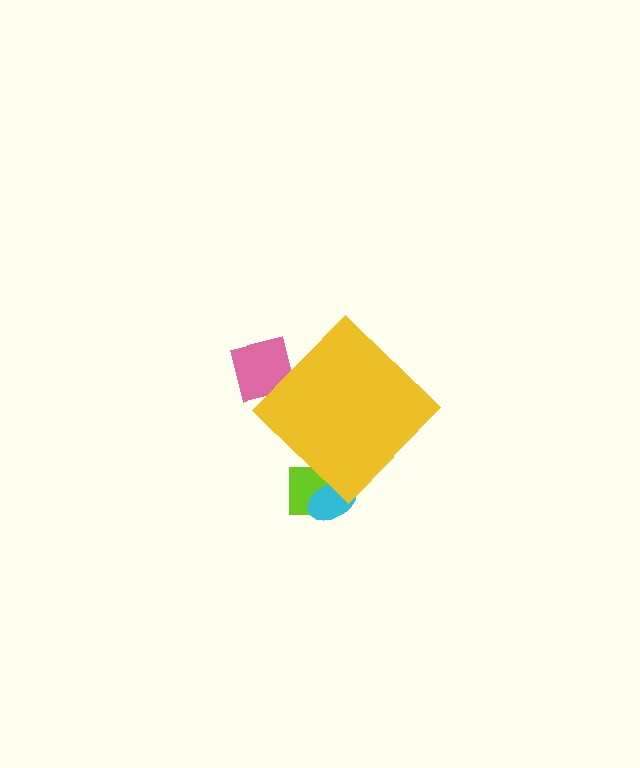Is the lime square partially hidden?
Yes, the lime square is partially hidden behind the yellow diamond.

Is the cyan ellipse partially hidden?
Yes, the cyan ellipse is partially hidden behind the yellow diamond.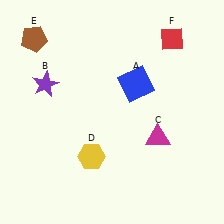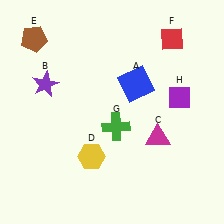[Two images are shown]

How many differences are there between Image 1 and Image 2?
There are 2 differences between the two images.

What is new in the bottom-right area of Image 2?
A green cross (G) was added in the bottom-right area of Image 2.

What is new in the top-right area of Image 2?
A purple diamond (H) was added in the top-right area of Image 2.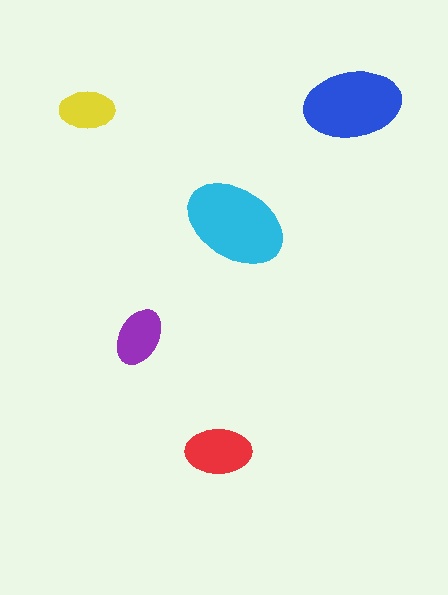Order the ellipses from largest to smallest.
the cyan one, the blue one, the red one, the purple one, the yellow one.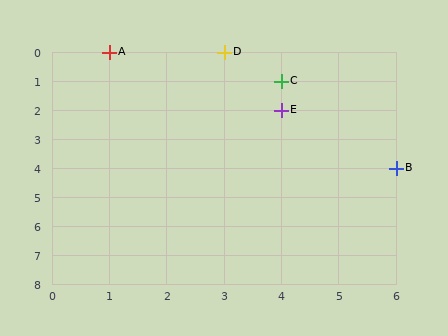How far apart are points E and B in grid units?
Points E and B are 2 columns and 2 rows apart (about 2.8 grid units diagonally).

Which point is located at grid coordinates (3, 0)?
Point D is at (3, 0).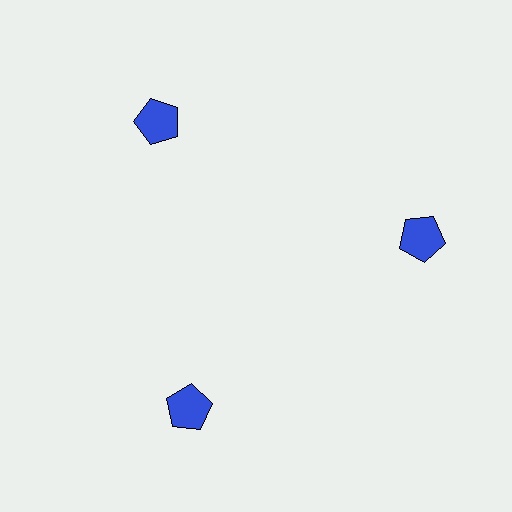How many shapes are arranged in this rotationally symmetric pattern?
There are 3 shapes, arranged in 3 groups of 1.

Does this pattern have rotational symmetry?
Yes, this pattern has 3-fold rotational symmetry. It looks the same after rotating 120 degrees around the center.